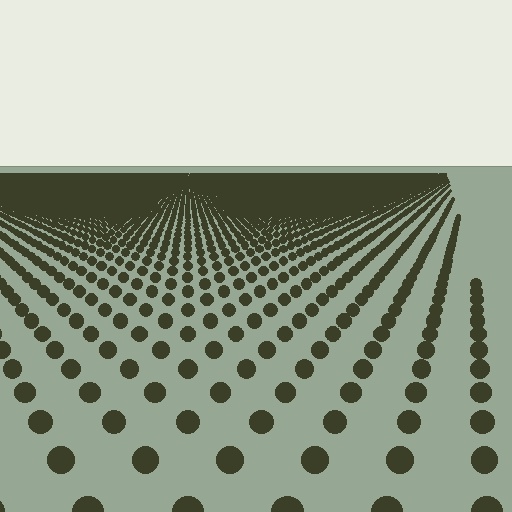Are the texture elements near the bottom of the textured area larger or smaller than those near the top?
Larger. Near the bottom, elements are closer to the viewer and appear at a bigger on-screen size.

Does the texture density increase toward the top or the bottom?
Density increases toward the top.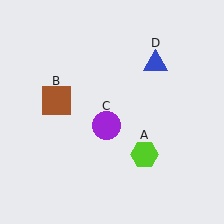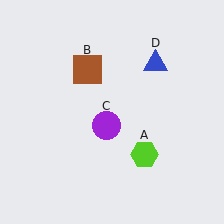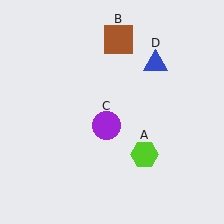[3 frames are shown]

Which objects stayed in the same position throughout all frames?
Lime hexagon (object A) and purple circle (object C) and blue triangle (object D) remained stationary.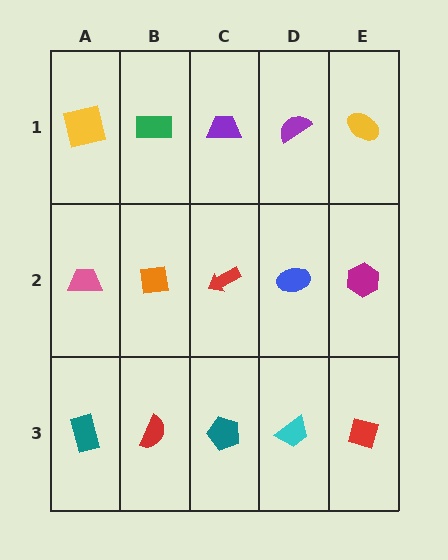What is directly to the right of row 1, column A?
A green rectangle.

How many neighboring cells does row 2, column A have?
3.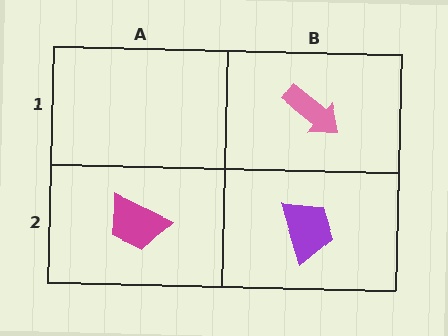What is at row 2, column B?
A purple trapezoid.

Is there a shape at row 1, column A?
No, that cell is empty.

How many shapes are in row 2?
2 shapes.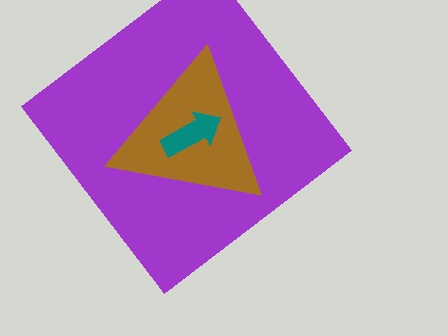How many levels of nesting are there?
3.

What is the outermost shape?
The purple diamond.